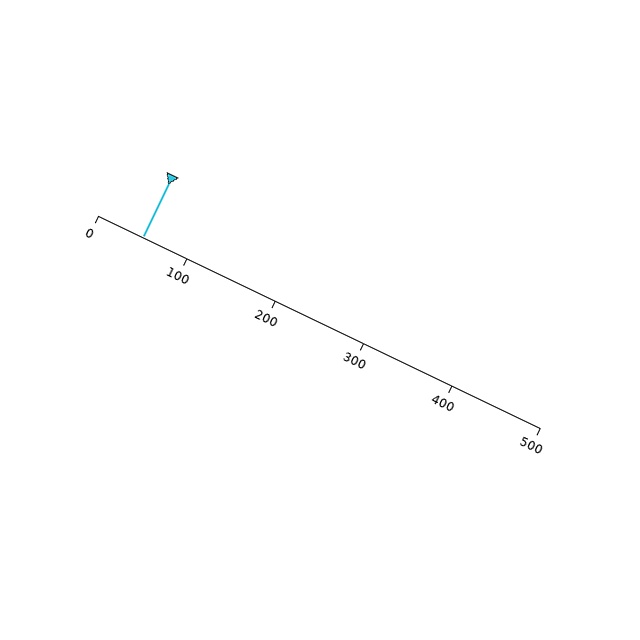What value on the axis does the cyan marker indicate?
The marker indicates approximately 50.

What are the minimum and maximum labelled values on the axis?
The axis runs from 0 to 500.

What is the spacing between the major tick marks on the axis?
The major ticks are spaced 100 apart.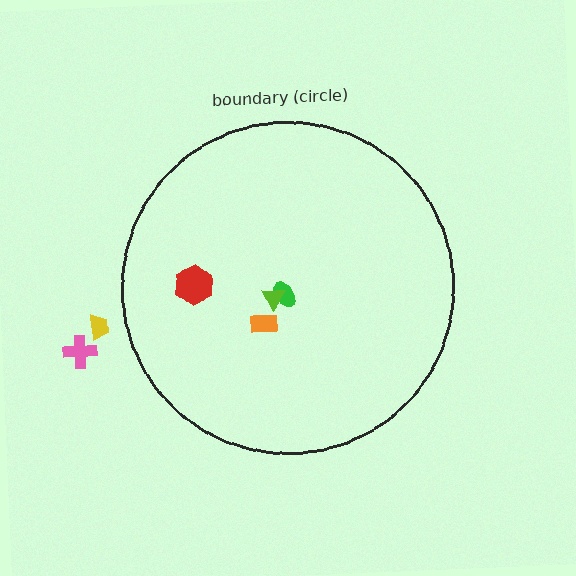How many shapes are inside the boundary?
4 inside, 2 outside.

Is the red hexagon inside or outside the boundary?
Inside.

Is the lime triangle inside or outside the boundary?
Inside.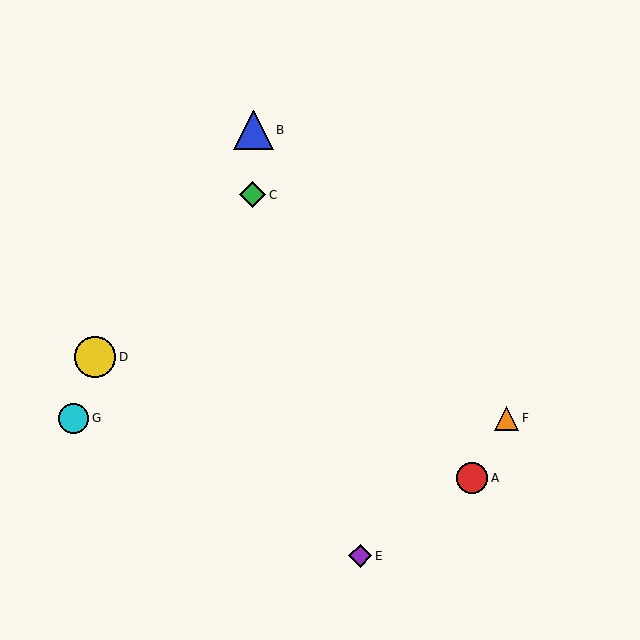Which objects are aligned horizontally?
Objects F, G are aligned horizontally.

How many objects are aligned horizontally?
2 objects (F, G) are aligned horizontally.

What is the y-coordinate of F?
Object F is at y≈418.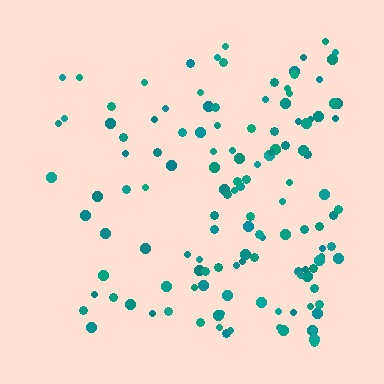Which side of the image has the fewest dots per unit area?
The left.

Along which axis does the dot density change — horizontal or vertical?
Horizontal.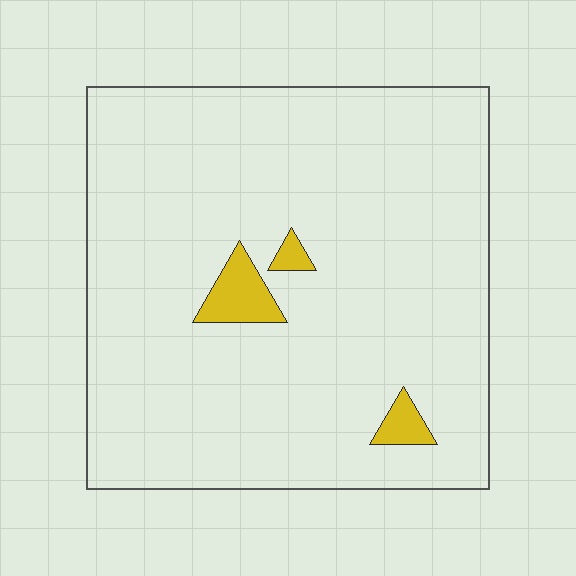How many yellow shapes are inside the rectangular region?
3.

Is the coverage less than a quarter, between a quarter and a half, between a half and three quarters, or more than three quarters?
Less than a quarter.